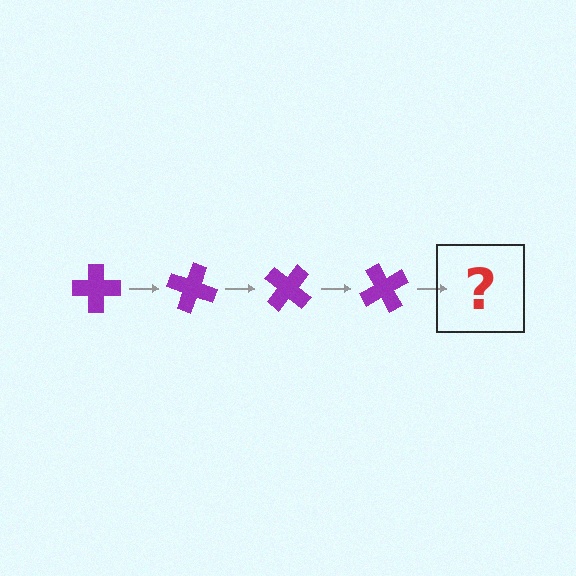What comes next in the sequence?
The next element should be a purple cross rotated 80 degrees.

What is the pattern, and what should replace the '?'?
The pattern is that the cross rotates 20 degrees each step. The '?' should be a purple cross rotated 80 degrees.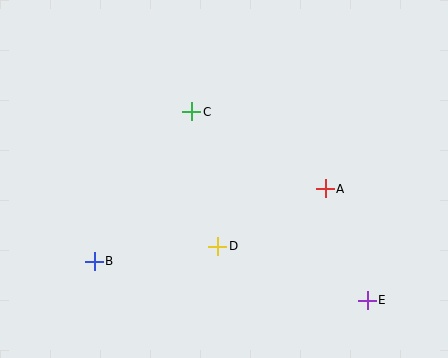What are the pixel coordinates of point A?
Point A is at (325, 189).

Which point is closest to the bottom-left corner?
Point B is closest to the bottom-left corner.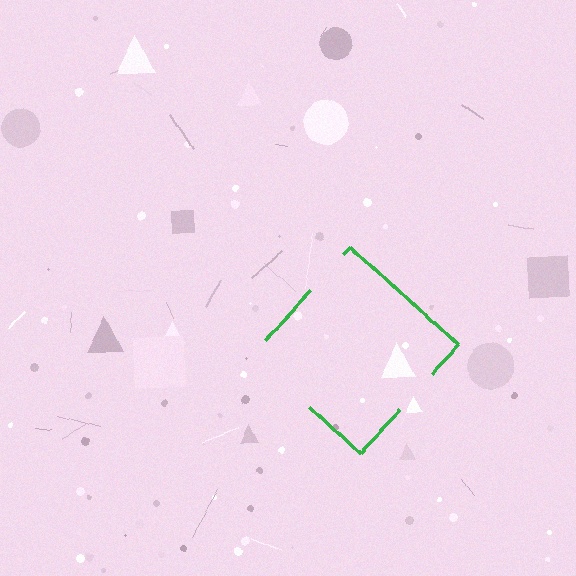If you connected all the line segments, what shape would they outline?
They would outline a diamond.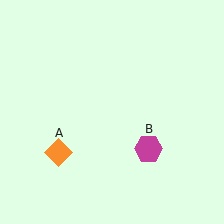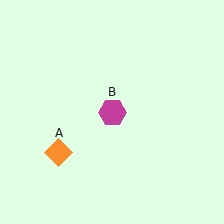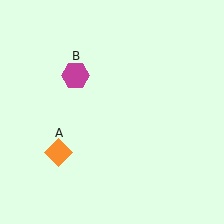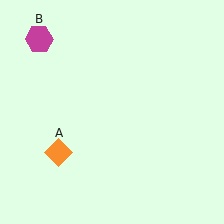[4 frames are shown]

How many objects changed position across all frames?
1 object changed position: magenta hexagon (object B).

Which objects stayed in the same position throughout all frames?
Orange diamond (object A) remained stationary.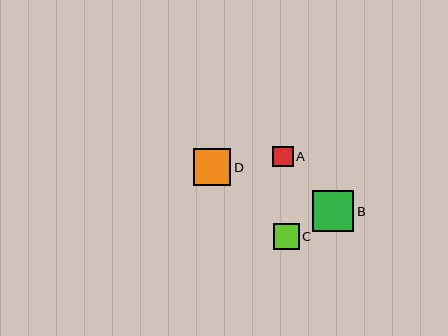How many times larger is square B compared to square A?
Square B is approximately 2.0 times the size of square A.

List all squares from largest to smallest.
From largest to smallest: B, D, C, A.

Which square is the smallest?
Square A is the smallest with a size of approximately 20 pixels.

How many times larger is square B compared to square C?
Square B is approximately 1.6 times the size of square C.